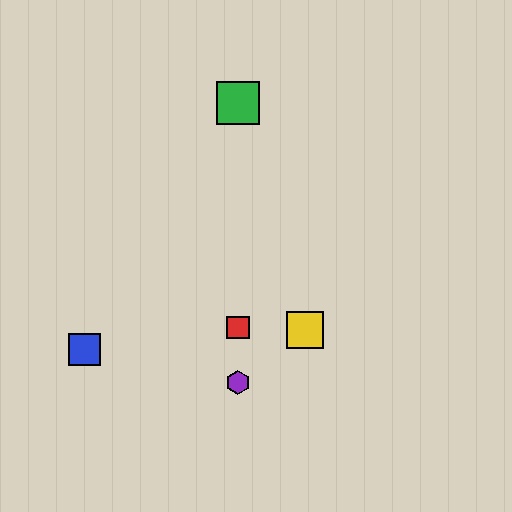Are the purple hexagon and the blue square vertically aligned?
No, the purple hexagon is at x≈238 and the blue square is at x≈85.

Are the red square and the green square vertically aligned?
Yes, both are at x≈238.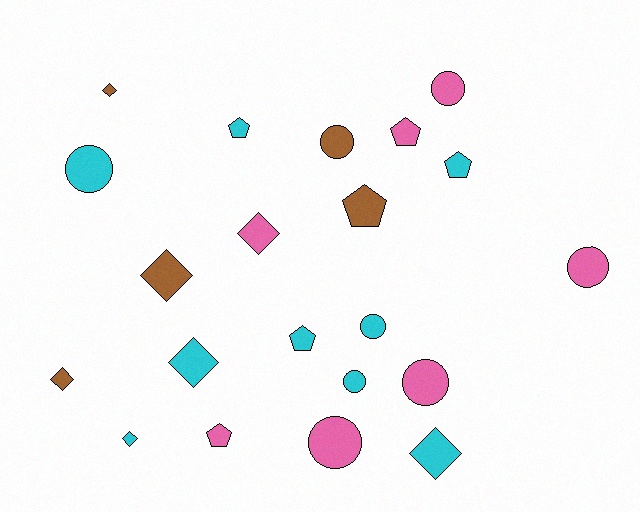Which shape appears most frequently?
Circle, with 8 objects.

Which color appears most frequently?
Cyan, with 9 objects.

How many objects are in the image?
There are 21 objects.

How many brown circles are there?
There is 1 brown circle.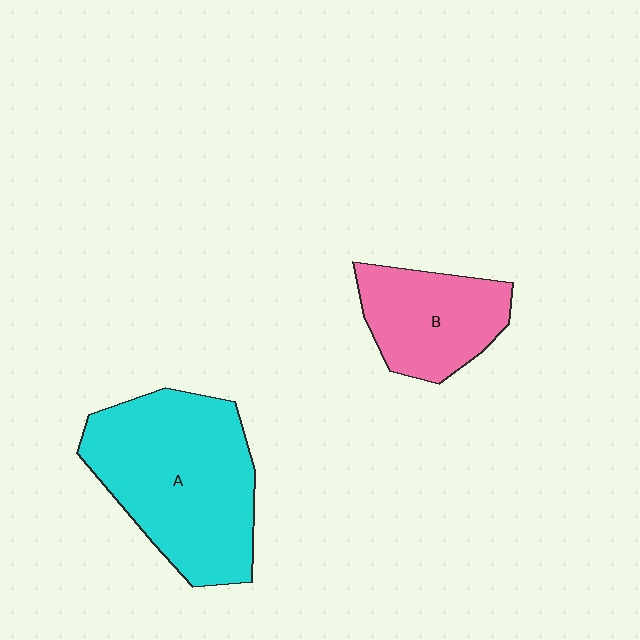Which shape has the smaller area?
Shape B (pink).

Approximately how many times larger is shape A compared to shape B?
Approximately 1.8 times.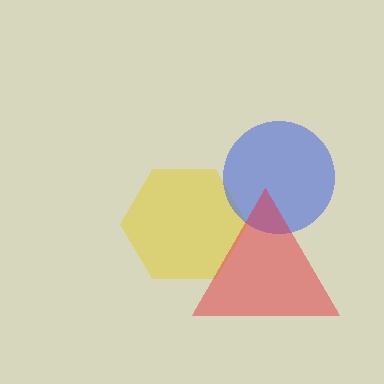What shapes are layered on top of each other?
The layered shapes are: a yellow hexagon, a blue circle, a red triangle.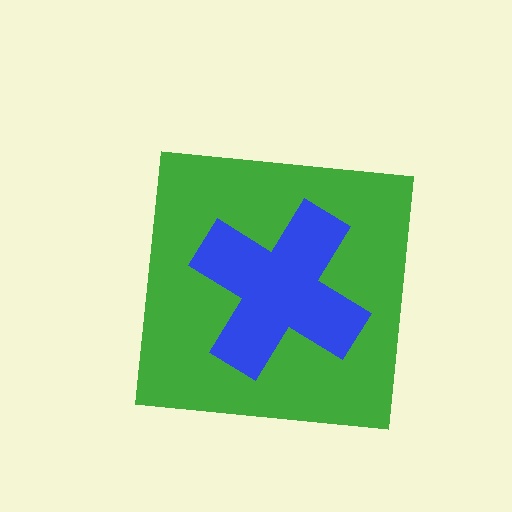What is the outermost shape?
The green square.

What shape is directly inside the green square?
The blue cross.